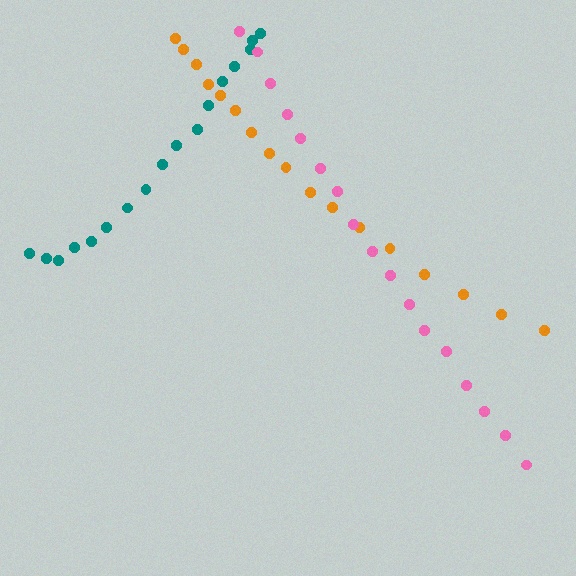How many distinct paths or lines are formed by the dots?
There are 3 distinct paths.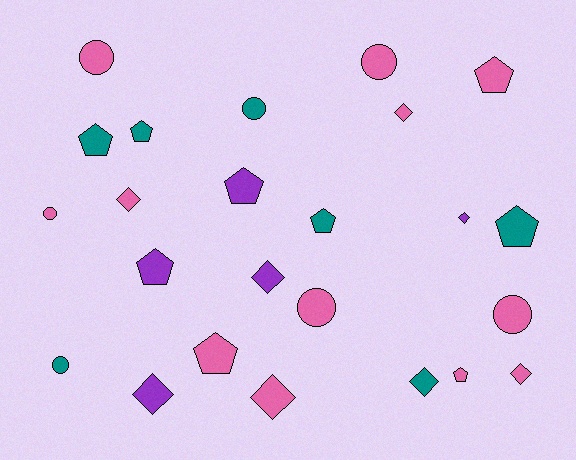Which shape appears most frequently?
Pentagon, with 9 objects.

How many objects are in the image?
There are 24 objects.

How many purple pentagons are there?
There are 2 purple pentagons.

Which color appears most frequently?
Pink, with 12 objects.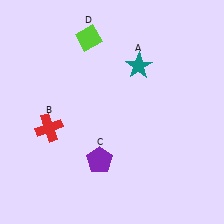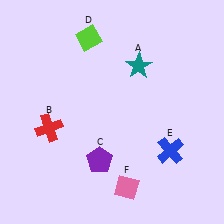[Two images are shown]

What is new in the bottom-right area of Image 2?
A pink diamond (F) was added in the bottom-right area of Image 2.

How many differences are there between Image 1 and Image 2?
There are 2 differences between the two images.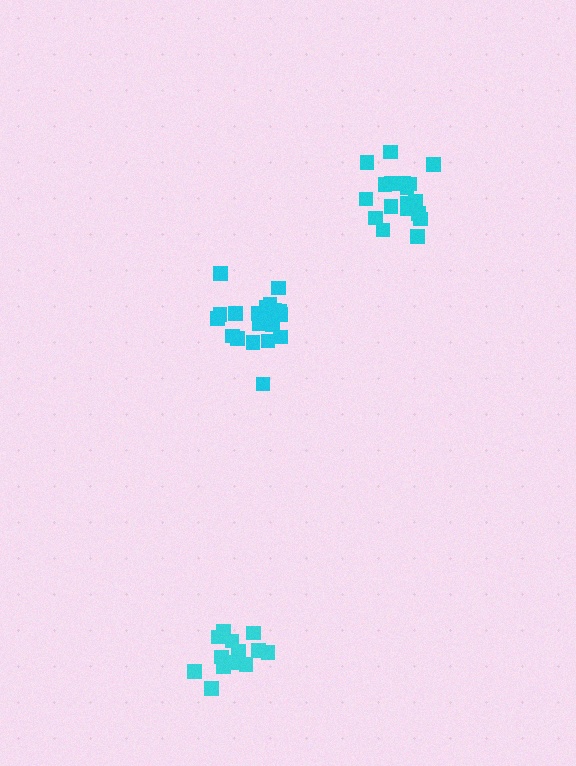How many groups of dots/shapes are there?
There are 3 groups.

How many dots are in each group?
Group 1: 14 dots, Group 2: 20 dots, Group 3: 19 dots (53 total).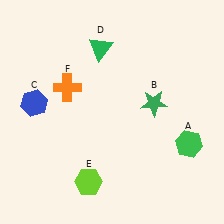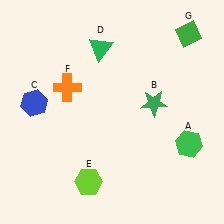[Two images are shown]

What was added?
A green diamond (G) was added in Image 2.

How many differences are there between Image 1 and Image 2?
There is 1 difference between the two images.